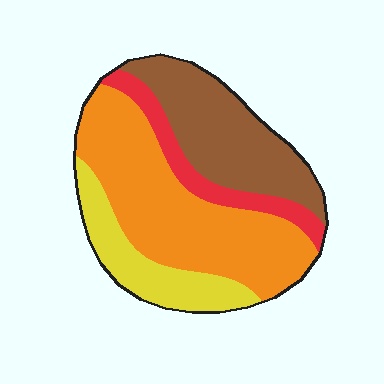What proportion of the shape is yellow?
Yellow covers around 15% of the shape.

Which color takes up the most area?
Orange, at roughly 45%.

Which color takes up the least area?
Red, at roughly 10%.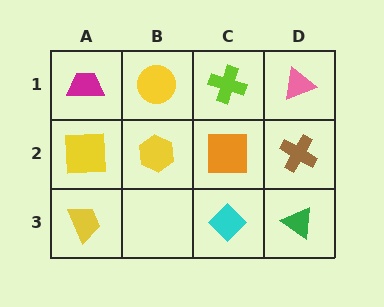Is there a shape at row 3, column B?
No, that cell is empty.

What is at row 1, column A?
A magenta trapezoid.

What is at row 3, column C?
A cyan diamond.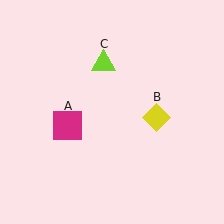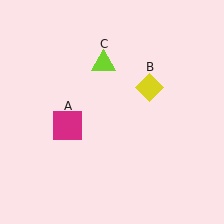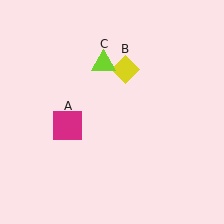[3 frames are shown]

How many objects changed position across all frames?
1 object changed position: yellow diamond (object B).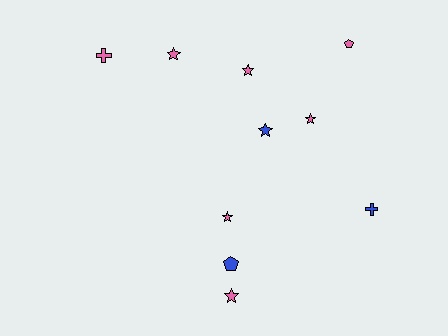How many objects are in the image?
There are 10 objects.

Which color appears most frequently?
Pink, with 7 objects.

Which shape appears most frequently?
Star, with 6 objects.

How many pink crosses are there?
There is 1 pink cross.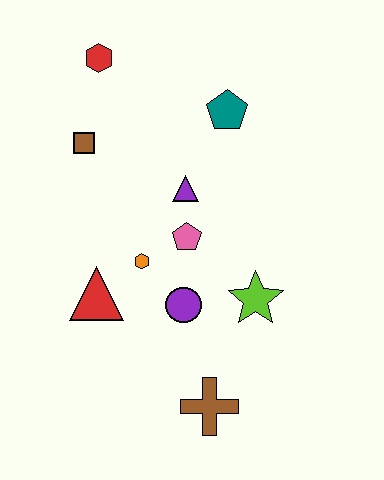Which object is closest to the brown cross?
The purple circle is closest to the brown cross.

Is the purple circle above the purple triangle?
No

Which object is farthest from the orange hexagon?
The red hexagon is farthest from the orange hexagon.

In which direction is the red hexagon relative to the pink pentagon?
The red hexagon is above the pink pentagon.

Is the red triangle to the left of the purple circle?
Yes